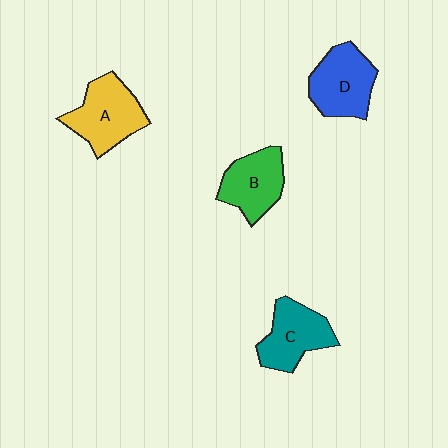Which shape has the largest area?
Shape A (yellow).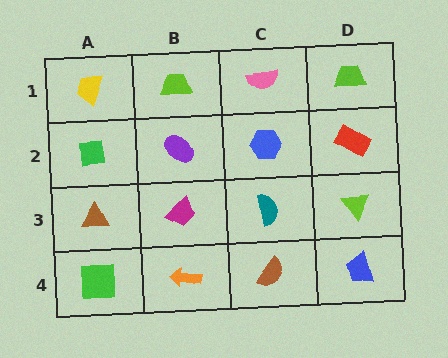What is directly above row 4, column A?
A brown triangle.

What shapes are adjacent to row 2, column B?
A lime trapezoid (row 1, column B), a magenta trapezoid (row 3, column B), a green square (row 2, column A), a blue hexagon (row 2, column C).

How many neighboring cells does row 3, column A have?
3.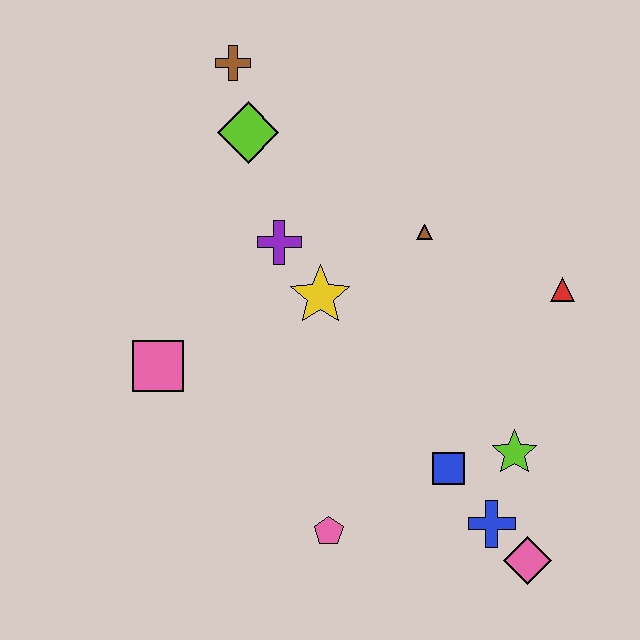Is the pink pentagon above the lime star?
No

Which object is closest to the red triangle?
The brown triangle is closest to the red triangle.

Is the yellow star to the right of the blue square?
No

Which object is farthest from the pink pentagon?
The brown cross is farthest from the pink pentagon.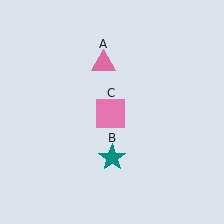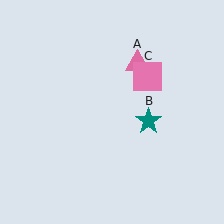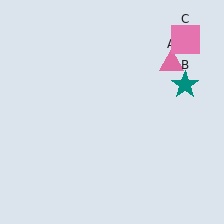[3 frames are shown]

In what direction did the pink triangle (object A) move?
The pink triangle (object A) moved right.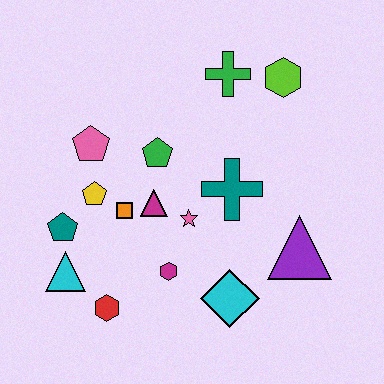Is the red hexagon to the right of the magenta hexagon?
No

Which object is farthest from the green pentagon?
The purple triangle is farthest from the green pentagon.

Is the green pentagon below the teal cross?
No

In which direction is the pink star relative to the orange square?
The pink star is to the right of the orange square.